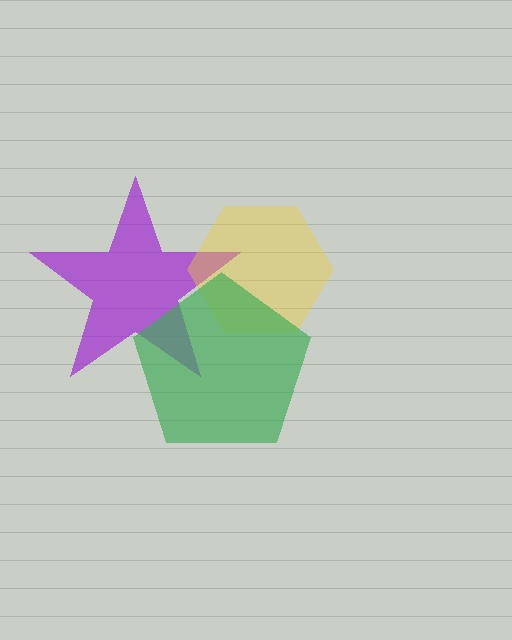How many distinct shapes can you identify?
There are 3 distinct shapes: a purple star, a yellow hexagon, a green pentagon.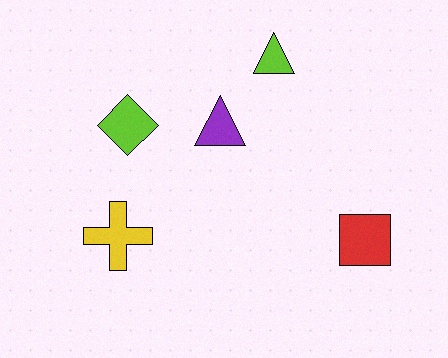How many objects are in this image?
There are 5 objects.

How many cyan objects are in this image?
There are no cyan objects.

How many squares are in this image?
There is 1 square.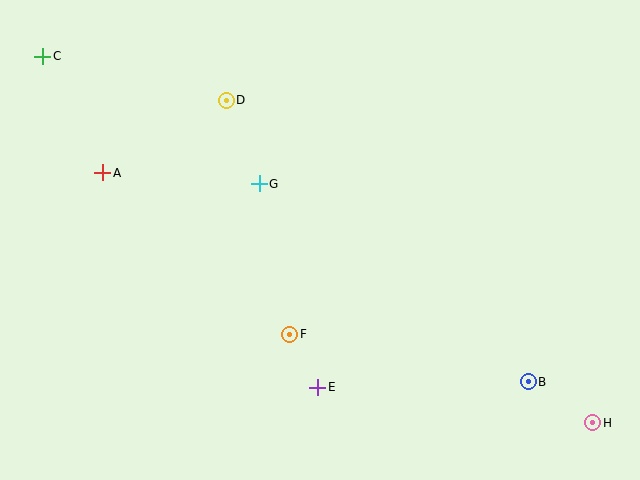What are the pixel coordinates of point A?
Point A is at (103, 173).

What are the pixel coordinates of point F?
Point F is at (290, 334).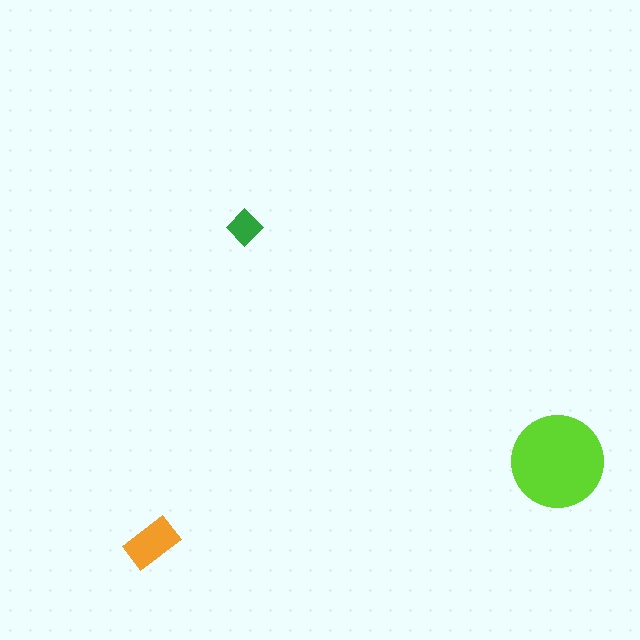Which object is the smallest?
The green diamond.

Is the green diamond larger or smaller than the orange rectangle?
Smaller.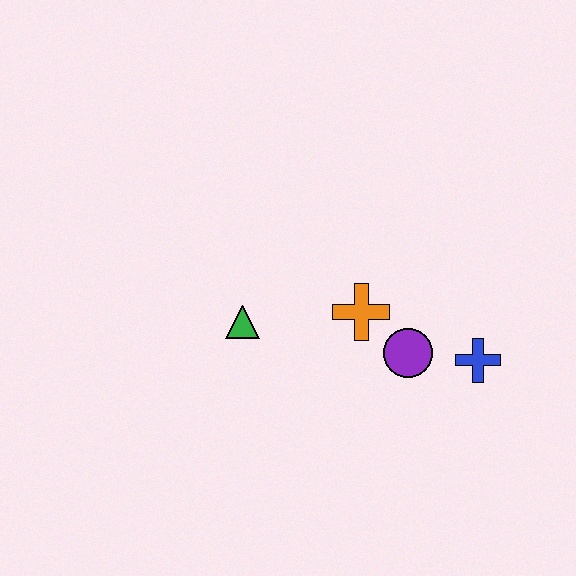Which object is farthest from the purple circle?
The green triangle is farthest from the purple circle.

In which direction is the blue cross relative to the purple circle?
The blue cross is to the right of the purple circle.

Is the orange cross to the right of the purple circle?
No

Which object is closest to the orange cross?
The purple circle is closest to the orange cross.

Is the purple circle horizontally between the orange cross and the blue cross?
Yes